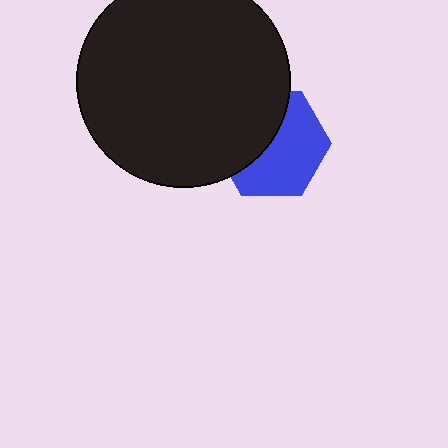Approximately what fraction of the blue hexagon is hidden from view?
Roughly 43% of the blue hexagon is hidden behind the black circle.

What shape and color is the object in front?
The object in front is a black circle.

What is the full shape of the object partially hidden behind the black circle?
The partially hidden object is a blue hexagon.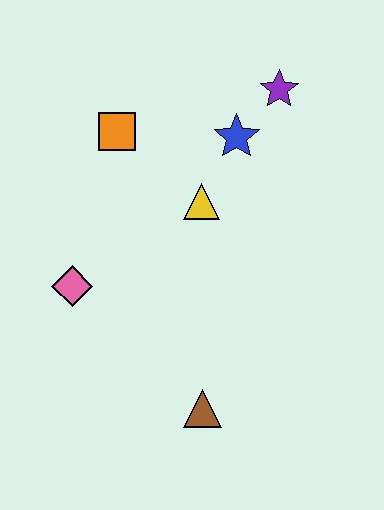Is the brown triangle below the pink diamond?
Yes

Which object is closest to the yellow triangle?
The blue star is closest to the yellow triangle.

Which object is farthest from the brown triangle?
The purple star is farthest from the brown triangle.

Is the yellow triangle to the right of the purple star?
No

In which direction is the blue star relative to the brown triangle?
The blue star is above the brown triangle.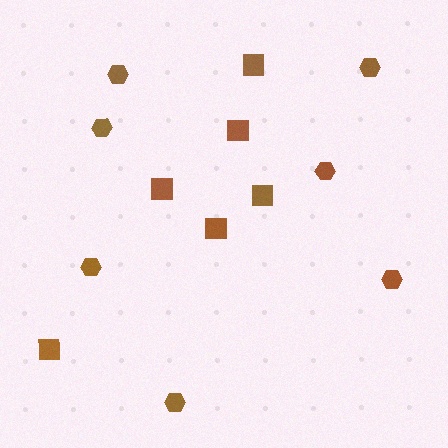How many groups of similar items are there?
There are 2 groups: one group of squares (6) and one group of hexagons (7).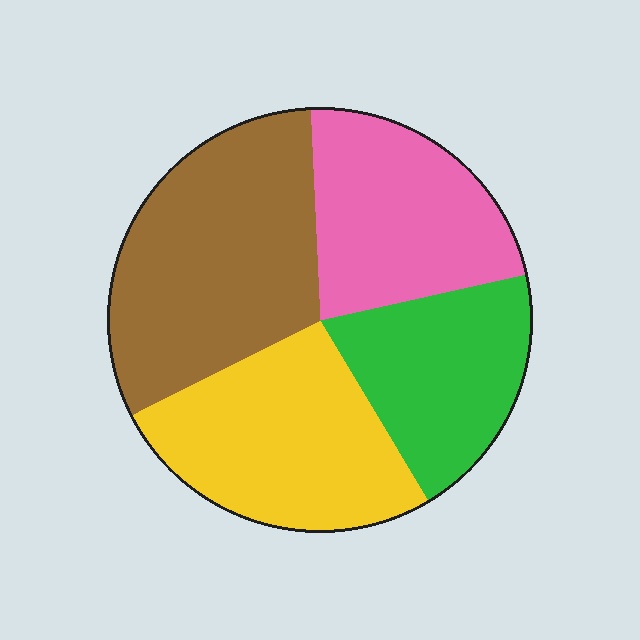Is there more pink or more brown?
Brown.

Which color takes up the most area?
Brown, at roughly 30%.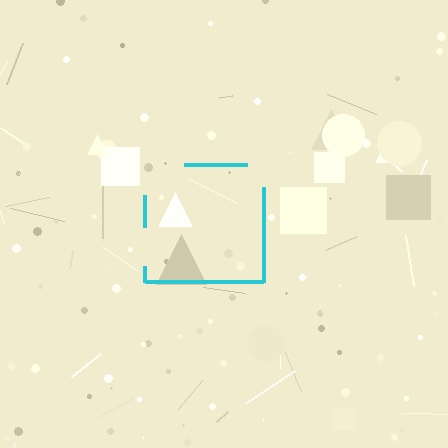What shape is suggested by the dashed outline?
The dashed outline suggests a square.